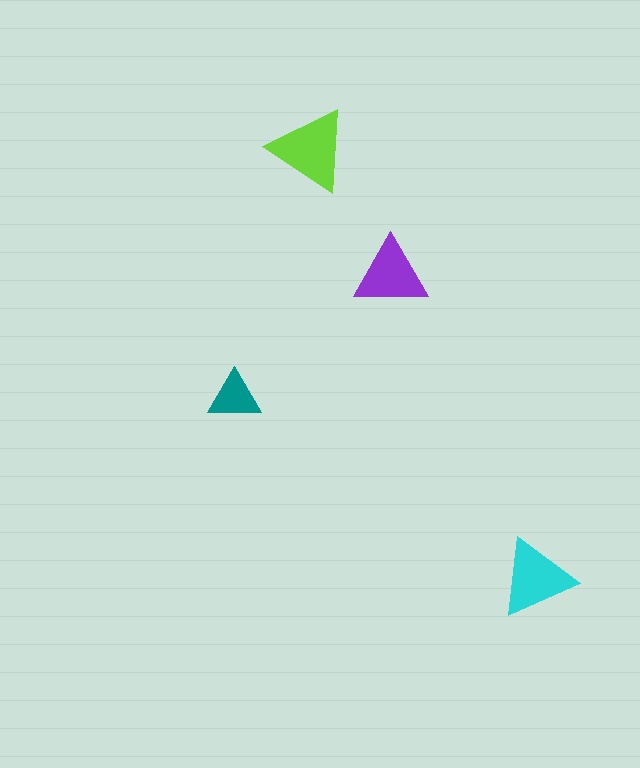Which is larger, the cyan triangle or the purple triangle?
The cyan one.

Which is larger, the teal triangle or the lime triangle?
The lime one.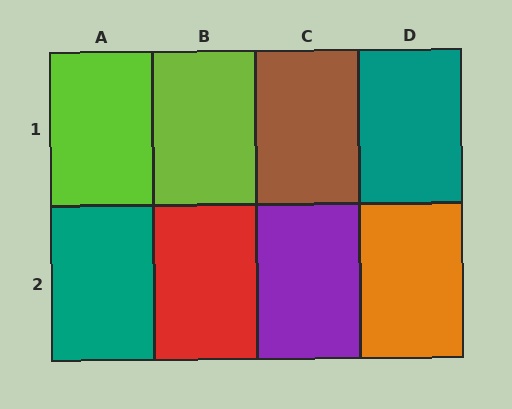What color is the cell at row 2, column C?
Purple.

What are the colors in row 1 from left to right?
Lime, lime, brown, teal.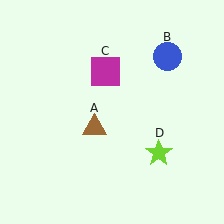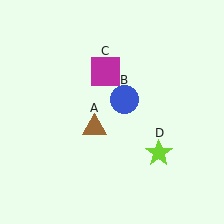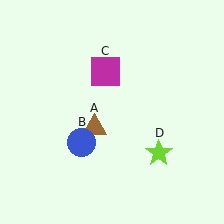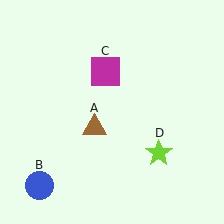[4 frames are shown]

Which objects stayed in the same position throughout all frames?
Brown triangle (object A) and magenta square (object C) and lime star (object D) remained stationary.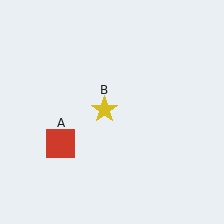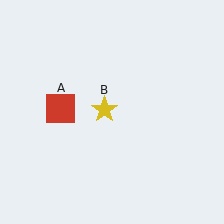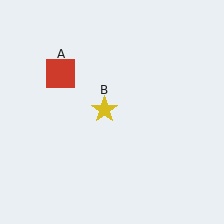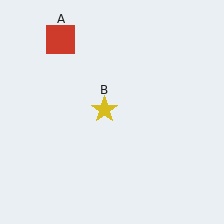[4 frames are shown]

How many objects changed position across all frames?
1 object changed position: red square (object A).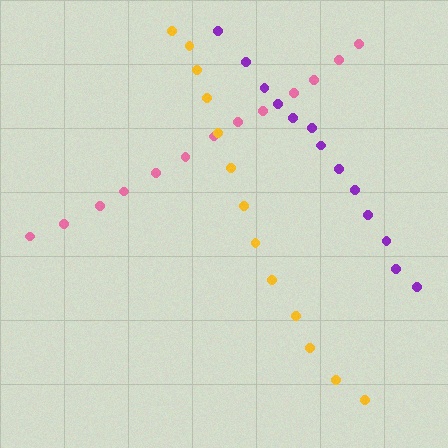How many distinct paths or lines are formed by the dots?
There are 3 distinct paths.